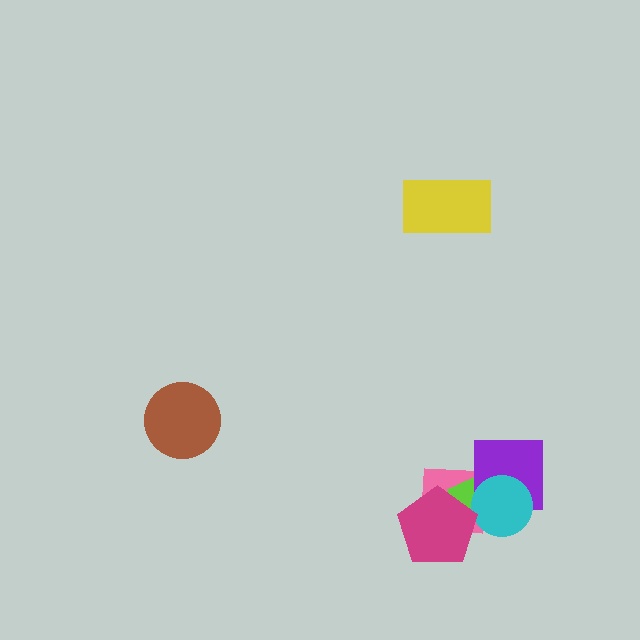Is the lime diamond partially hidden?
Yes, it is partially covered by another shape.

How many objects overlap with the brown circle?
0 objects overlap with the brown circle.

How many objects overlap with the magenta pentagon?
2 objects overlap with the magenta pentagon.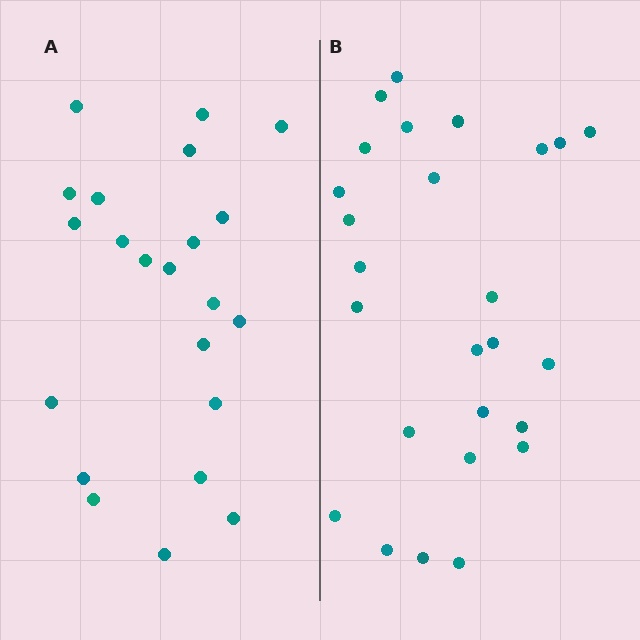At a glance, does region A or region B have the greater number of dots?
Region B (the right region) has more dots.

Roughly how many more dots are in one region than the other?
Region B has about 4 more dots than region A.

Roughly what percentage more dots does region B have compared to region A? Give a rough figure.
About 20% more.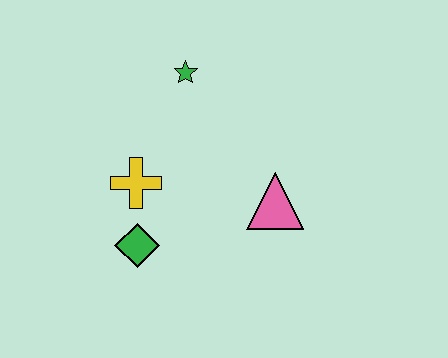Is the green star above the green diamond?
Yes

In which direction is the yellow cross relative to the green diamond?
The yellow cross is above the green diamond.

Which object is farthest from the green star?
The green diamond is farthest from the green star.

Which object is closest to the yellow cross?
The green diamond is closest to the yellow cross.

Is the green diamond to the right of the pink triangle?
No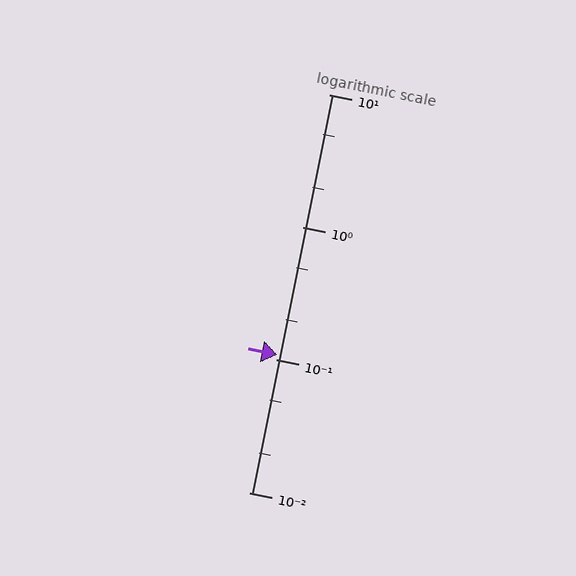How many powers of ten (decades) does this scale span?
The scale spans 3 decades, from 0.01 to 10.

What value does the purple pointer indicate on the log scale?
The pointer indicates approximately 0.11.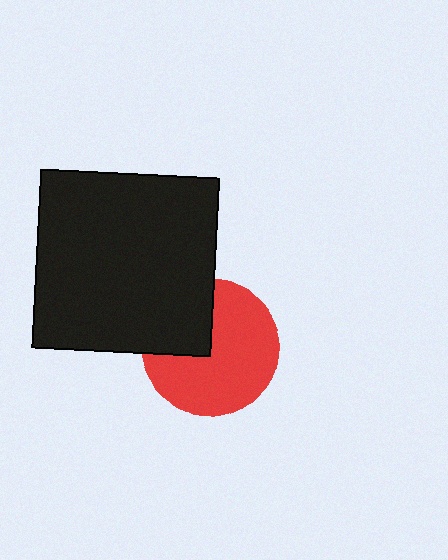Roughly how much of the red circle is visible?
Most of it is visible (roughly 70%).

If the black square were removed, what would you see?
You would see the complete red circle.